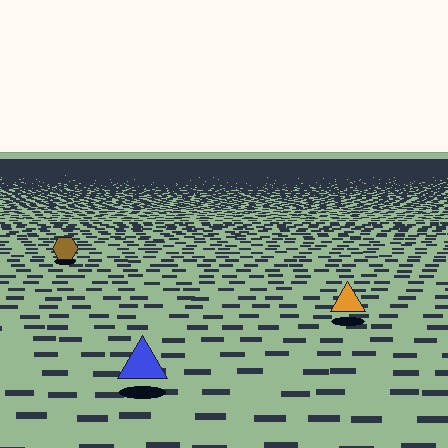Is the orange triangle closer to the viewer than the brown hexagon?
Yes. The orange triangle is closer — you can tell from the texture gradient: the ground texture is coarser near it.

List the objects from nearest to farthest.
From nearest to farthest: the blue triangle, the orange triangle, the brown hexagon.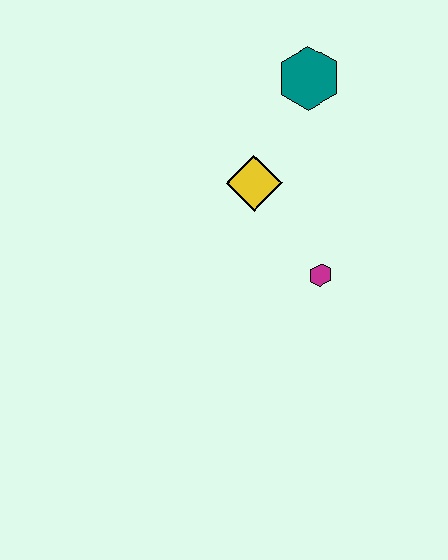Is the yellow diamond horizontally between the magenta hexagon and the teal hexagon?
No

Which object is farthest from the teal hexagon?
The magenta hexagon is farthest from the teal hexagon.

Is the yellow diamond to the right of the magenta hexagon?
No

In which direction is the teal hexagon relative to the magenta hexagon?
The teal hexagon is above the magenta hexagon.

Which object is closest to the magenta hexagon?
The yellow diamond is closest to the magenta hexagon.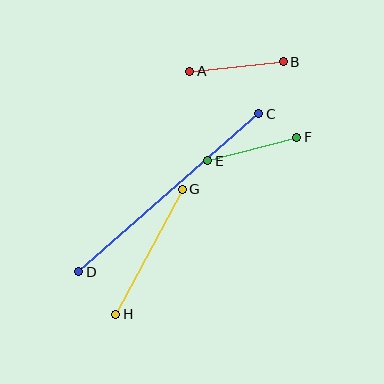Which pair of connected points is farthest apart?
Points C and D are farthest apart.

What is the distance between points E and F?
The distance is approximately 92 pixels.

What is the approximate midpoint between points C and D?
The midpoint is at approximately (169, 193) pixels.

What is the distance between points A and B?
The distance is approximately 94 pixels.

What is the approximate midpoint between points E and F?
The midpoint is at approximately (252, 149) pixels.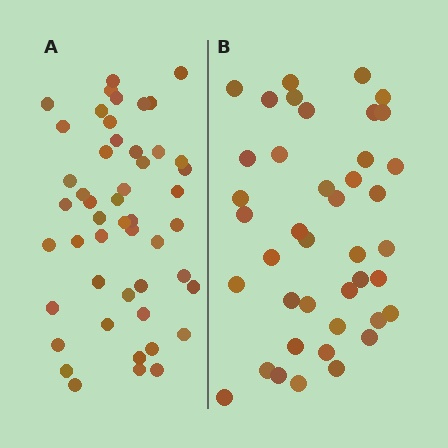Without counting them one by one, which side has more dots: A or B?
Region A (the left region) has more dots.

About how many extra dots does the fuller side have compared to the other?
Region A has roughly 8 or so more dots than region B.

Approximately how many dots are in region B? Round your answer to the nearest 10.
About 40 dots. (The exact count is 41, which rounds to 40.)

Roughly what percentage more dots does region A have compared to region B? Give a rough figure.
About 20% more.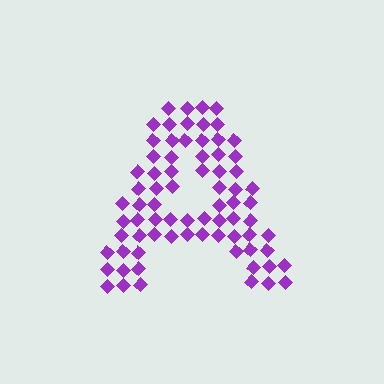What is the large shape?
The large shape is the letter A.